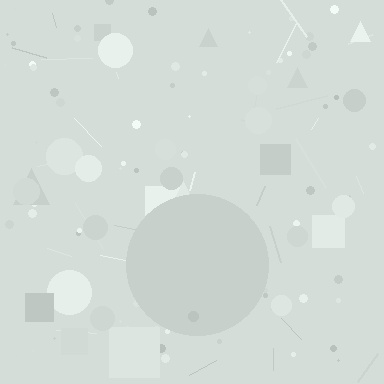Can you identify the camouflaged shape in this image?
The camouflaged shape is a circle.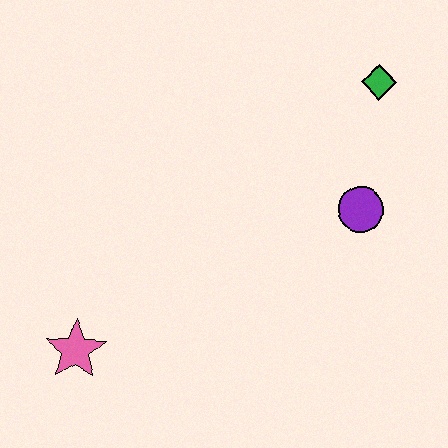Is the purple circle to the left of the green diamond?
Yes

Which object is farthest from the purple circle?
The pink star is farthest from the purple circle.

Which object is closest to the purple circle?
The green diamond is closest to the purple circle.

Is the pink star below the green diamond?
Yes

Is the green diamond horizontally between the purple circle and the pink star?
No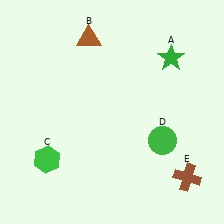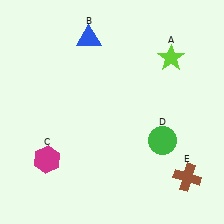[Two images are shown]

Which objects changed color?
A changed from green to lime. B changed from brown to blue. C changed from green to magenta.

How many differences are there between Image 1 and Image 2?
There are 3 differences between the two images.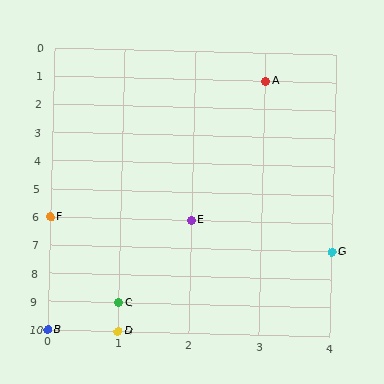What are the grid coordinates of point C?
Point C is at grid coordinates (1, 9).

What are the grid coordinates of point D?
Point D is at grid coordinates (1, 10).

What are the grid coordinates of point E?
Point E is at grid coordinates (2, 6).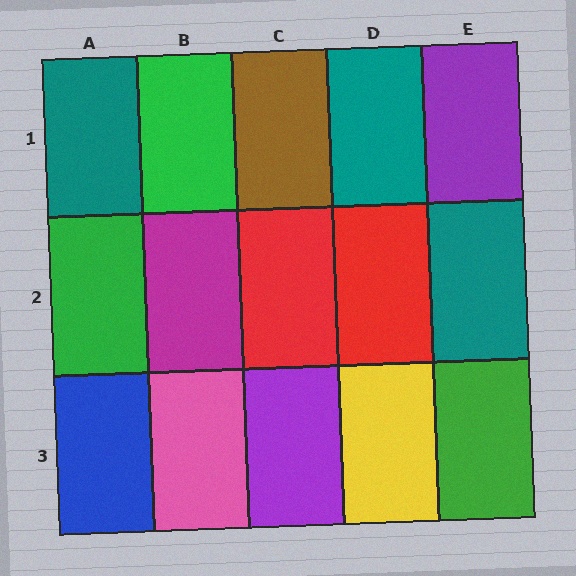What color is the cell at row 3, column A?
Blue.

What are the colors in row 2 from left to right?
Green, magenta, red, red, teal.